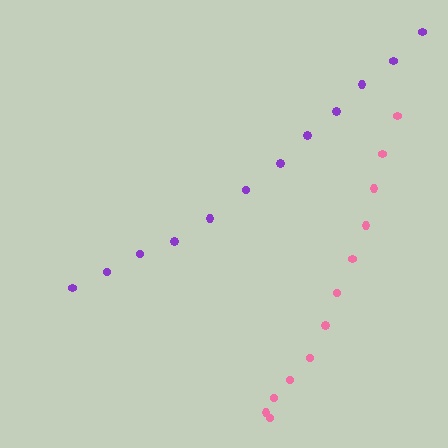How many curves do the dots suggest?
There are 2 distinct paths.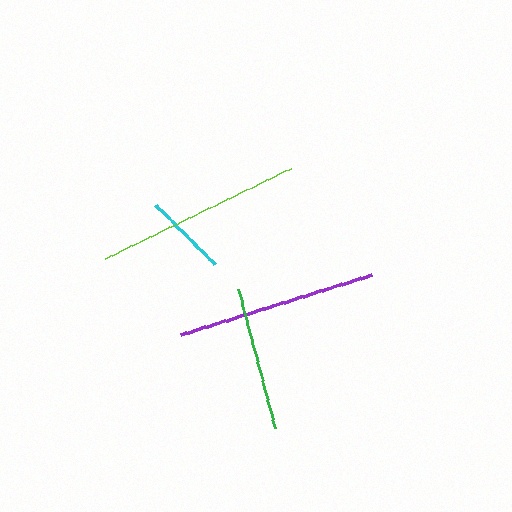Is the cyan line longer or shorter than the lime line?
The lime line is longer than the cyan line.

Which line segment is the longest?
The lime line is the longest at approximately 207 pixels.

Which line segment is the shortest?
The cyan line is the shortest at approximately 84 pixels.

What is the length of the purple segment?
The purple segment is approximately 201 pixels long.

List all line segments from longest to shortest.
From longest to shortest: lime, purple, green, cyan.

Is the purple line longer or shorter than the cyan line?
The purple line is longer than the cyan line.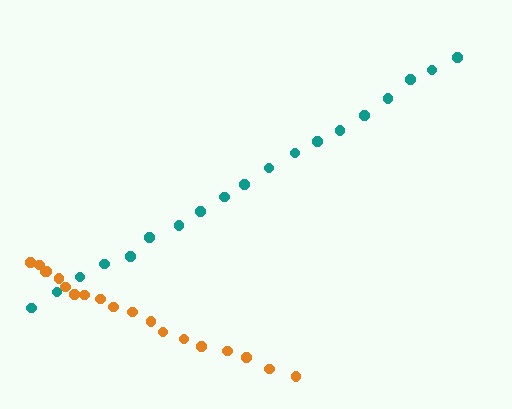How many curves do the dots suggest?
There are 2 distinct paths.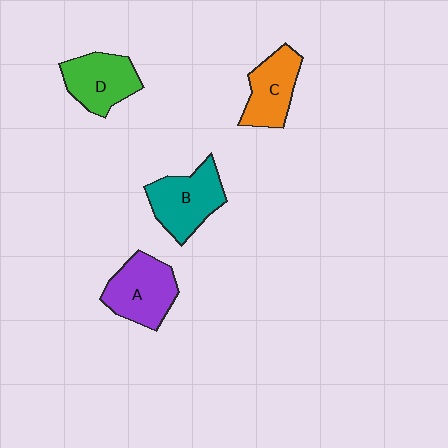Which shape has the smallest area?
Shape C (orange).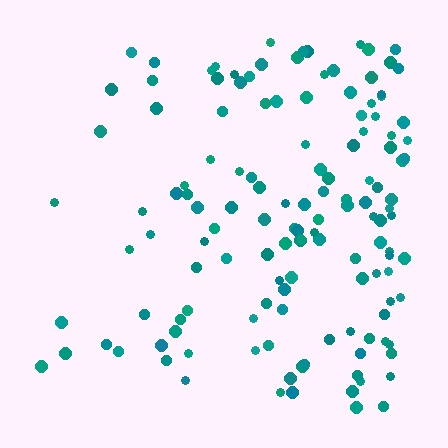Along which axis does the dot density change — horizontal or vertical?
Horizontal.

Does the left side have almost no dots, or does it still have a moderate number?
Still a moderate number, just noticeably fewer than the right.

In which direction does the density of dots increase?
From left to right, with the right side densest.